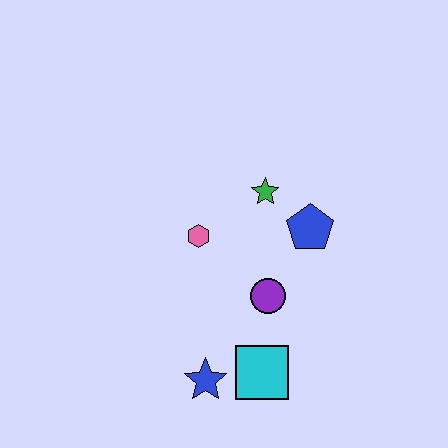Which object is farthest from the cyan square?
The green star is farthest from the cyan square.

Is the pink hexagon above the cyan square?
Yes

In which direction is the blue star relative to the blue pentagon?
The blue star is below the blue pentagon.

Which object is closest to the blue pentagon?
The green star is closest to the blue pentagon.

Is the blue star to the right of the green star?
No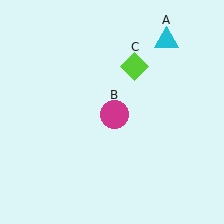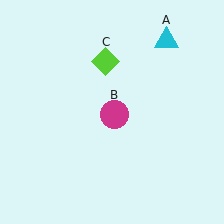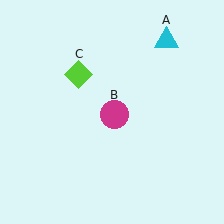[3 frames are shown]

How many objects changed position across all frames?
1 object changed position: lime diamond (object C).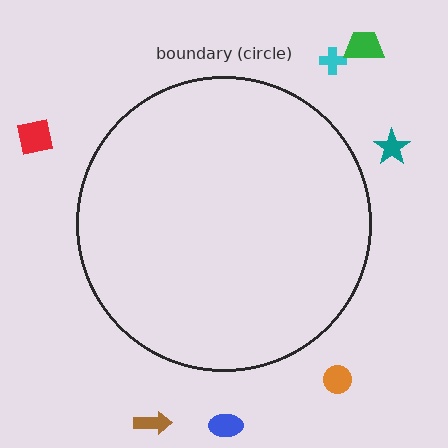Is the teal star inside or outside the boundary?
Outside.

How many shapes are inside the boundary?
0 inside, 7 outside.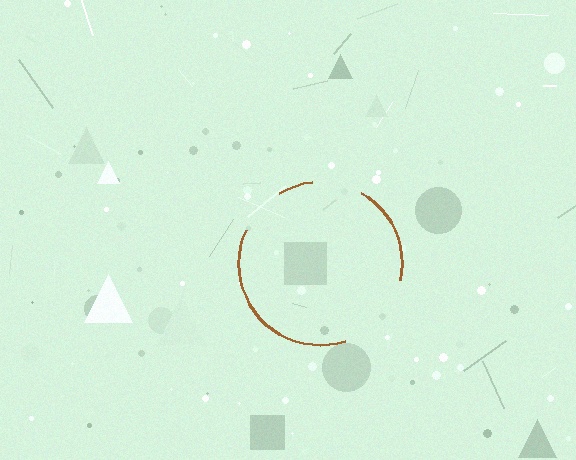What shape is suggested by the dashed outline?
The dashed outline suggests a circle.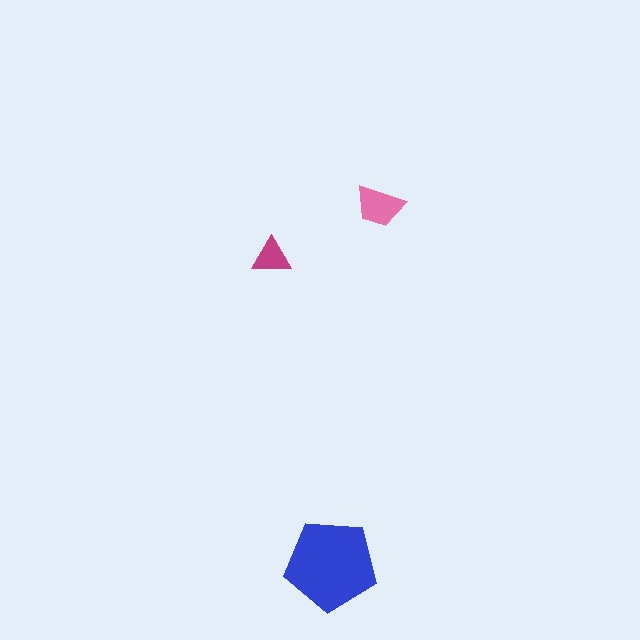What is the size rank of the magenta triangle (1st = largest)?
3rd.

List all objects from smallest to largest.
The magenta triangle, the pink trapezoid, the blue pentagon.